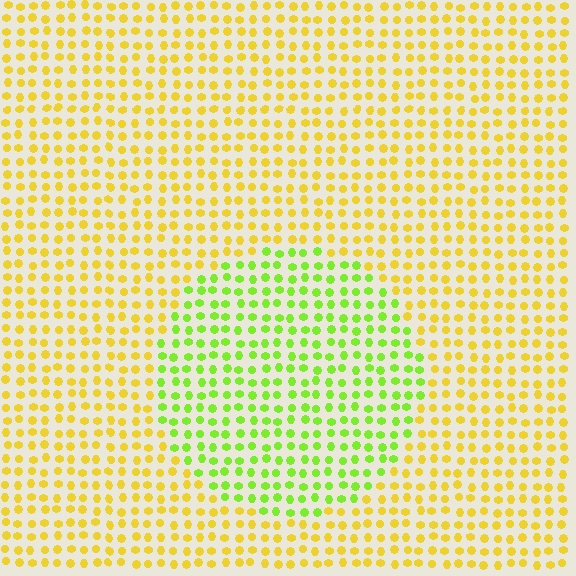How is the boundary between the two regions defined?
The boundary is defined purely by a slight shift in hue (about 45 degrees). Spacing, size, and orientation are identical on both sides.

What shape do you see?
I see a circle.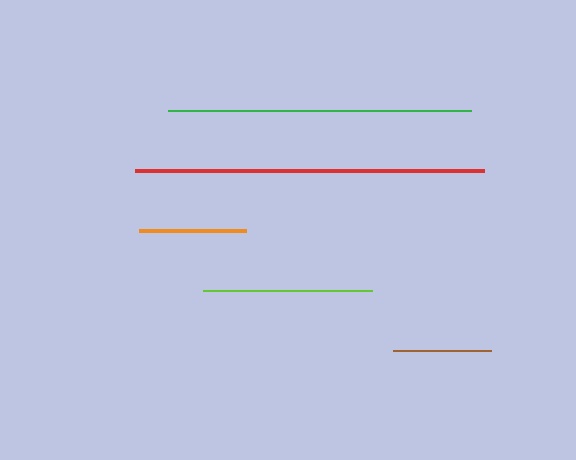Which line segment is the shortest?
The brown line is the shortest at approximately 98 pixels.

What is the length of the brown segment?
The brown segment is approximately 98 pixels long.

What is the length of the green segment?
The green segment is approximately 303 pixels long.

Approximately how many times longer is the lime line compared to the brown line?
The lime line is approximately 1.7 times the length of the brown line.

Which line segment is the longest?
The red line is the longest at approximately 349 pixels.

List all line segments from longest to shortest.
From longest to shortest: red, green, lime, orange, brown.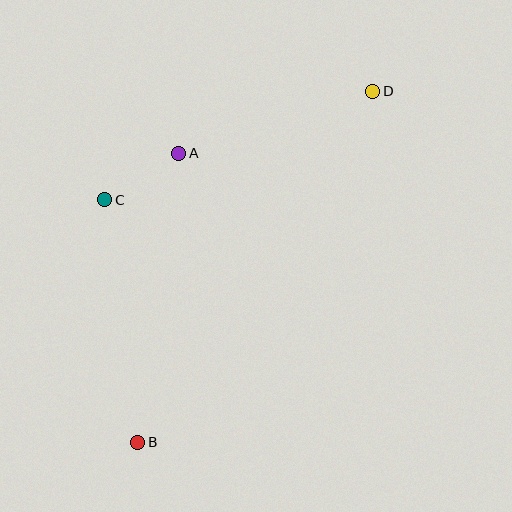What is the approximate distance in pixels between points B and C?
The distance between B and C is approximately 245 pixels.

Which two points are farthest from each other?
Points B and D are farthest from each other.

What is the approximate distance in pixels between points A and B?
The distance between A and B is approximately 292 pixels.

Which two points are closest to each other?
Points A and C are closest to each other.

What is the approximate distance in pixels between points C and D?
The distance between C and D is approximately 289 pixels.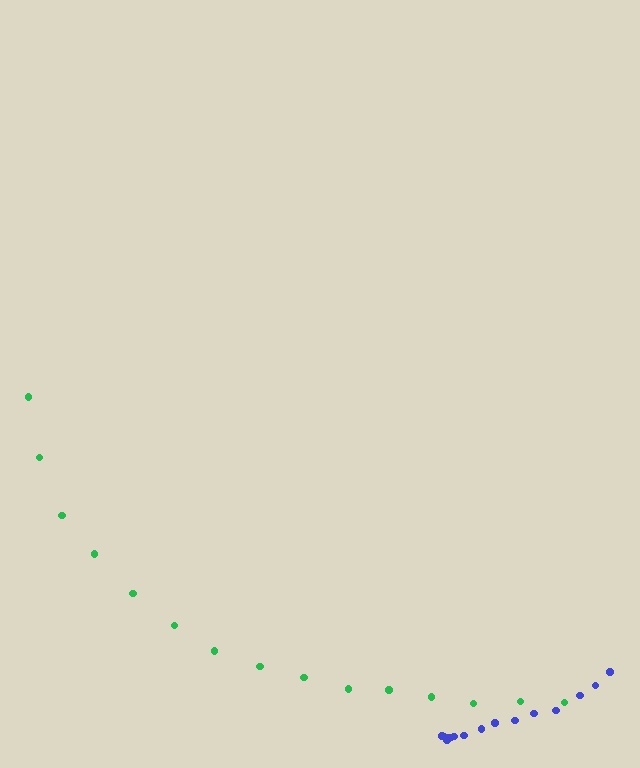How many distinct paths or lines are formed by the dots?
There are 2 distinct paths.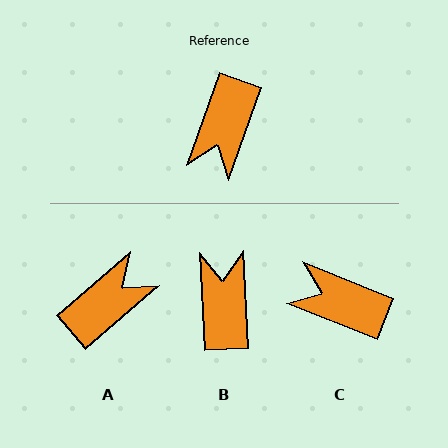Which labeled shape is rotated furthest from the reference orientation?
B, about 158 degrees away.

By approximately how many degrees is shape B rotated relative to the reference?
Approximately 158 degrees clockwise.